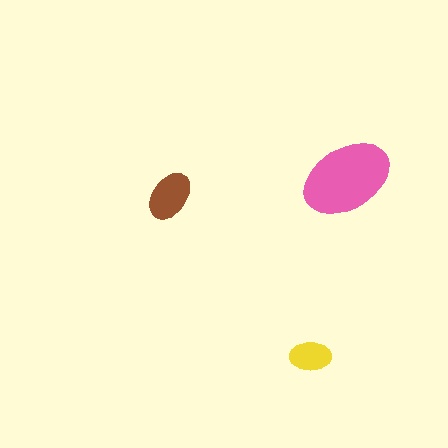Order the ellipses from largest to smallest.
the pink one, the brown one, the yellow one.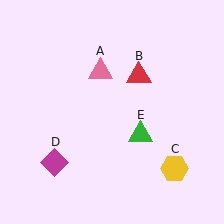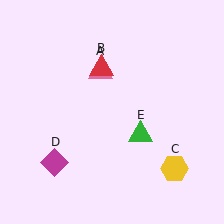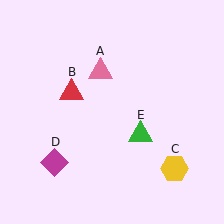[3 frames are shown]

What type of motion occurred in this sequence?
The red triangle (object B) rotated counterclockwise around the center of the scene.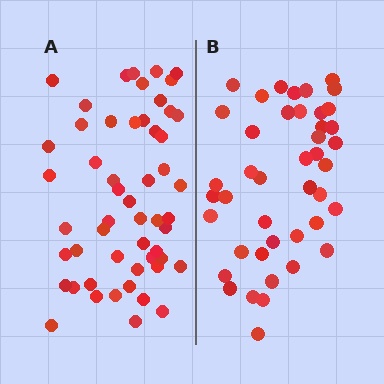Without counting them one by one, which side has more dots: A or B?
Region A (the left region) has more dots.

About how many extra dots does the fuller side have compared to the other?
Region A has roughly 10 or so more dots than region B.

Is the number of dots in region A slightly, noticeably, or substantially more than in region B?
Region A has only slightly more — the two regions are fairly close. The ratio is roughly 1.2 to 1.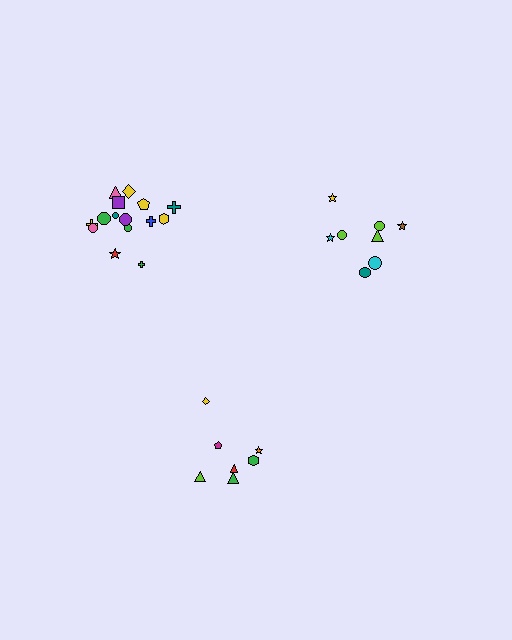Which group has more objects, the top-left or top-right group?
The top-left group.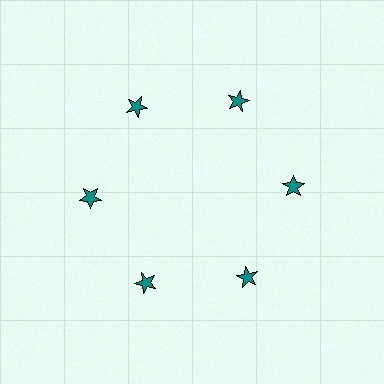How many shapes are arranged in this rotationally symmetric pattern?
There are 6 shapes, arranged in 6 groups of 1.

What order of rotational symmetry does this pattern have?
This pattern has 6-fold rotational symmetry.